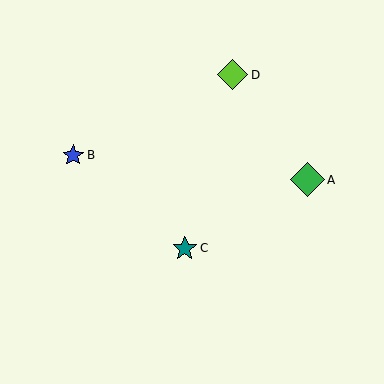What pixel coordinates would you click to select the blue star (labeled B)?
Click at (73, 155) to select the blue star B.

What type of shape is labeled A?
Shape A is a green diamond.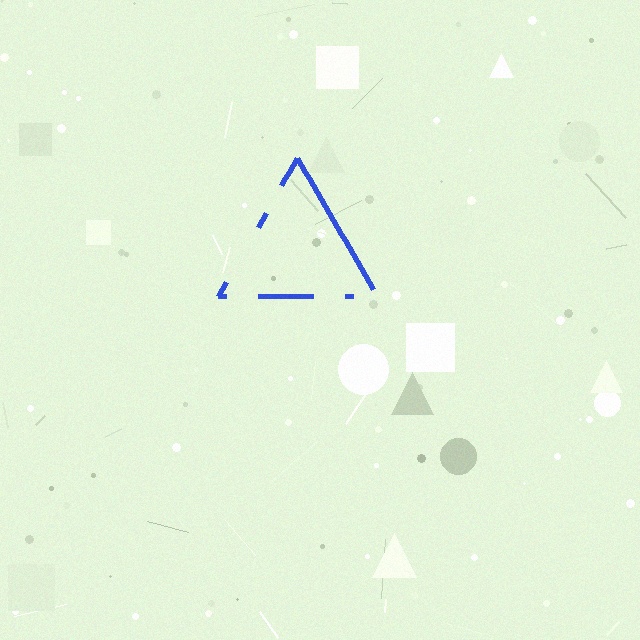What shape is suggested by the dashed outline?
The dashed outline suggests a triangle.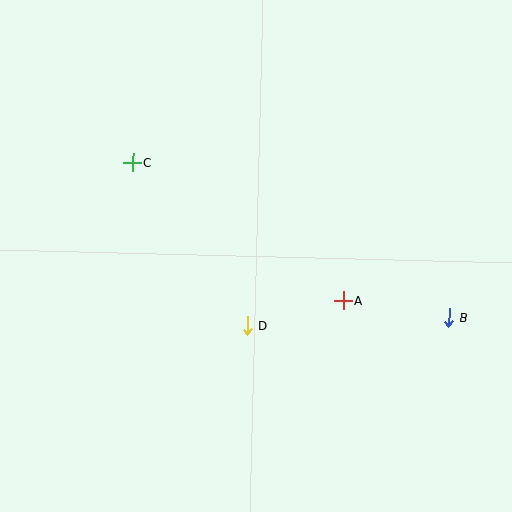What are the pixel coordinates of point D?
Point D is at (248, 326).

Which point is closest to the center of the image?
Point D at (248, 326) is closest to the center.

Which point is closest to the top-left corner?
Point C is closest to the top-left corner.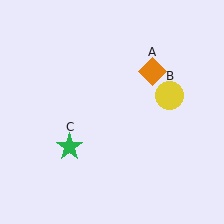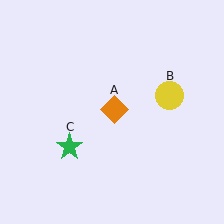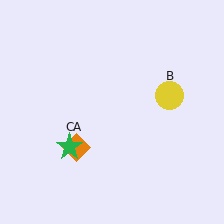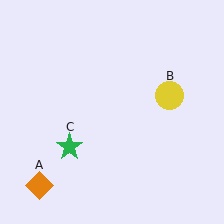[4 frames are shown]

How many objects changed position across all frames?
1 object changed position: orange diamond (object A).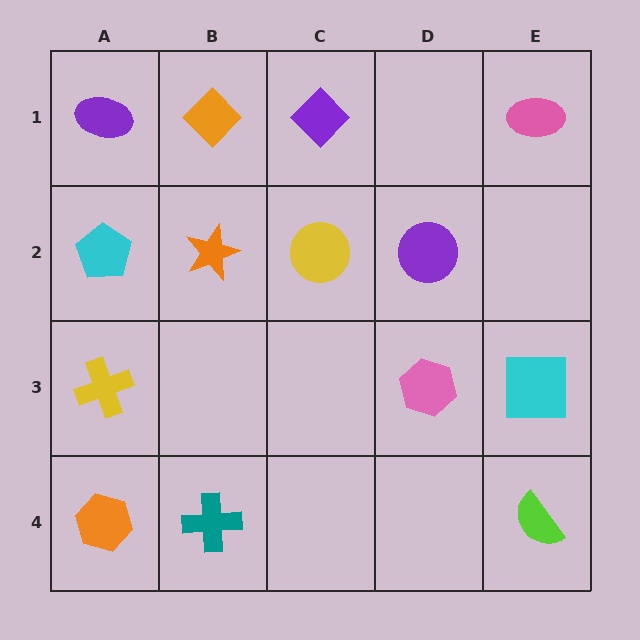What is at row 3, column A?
A yellow cross.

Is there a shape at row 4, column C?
No, that cell is empty.